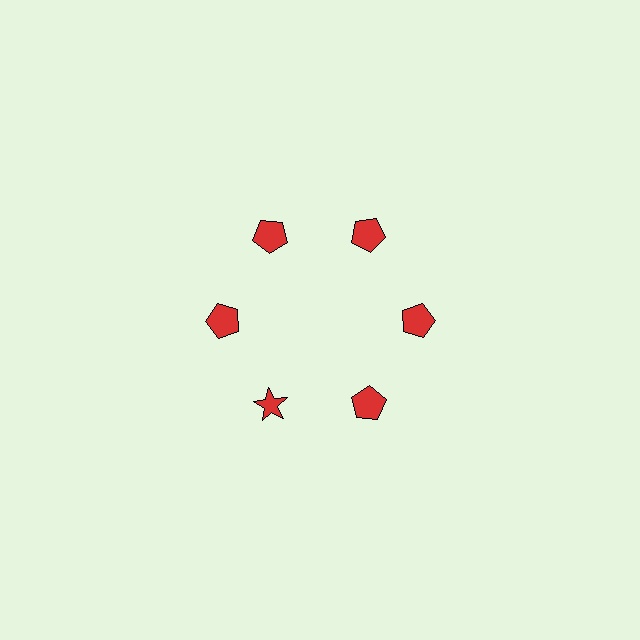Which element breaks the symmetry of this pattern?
The red star at roughly the 7 o'clock position breaks the symmetry. All other shapes are red pentagons.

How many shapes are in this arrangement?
There are 6 shapes arranged in a ring pattern.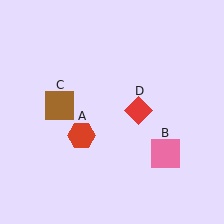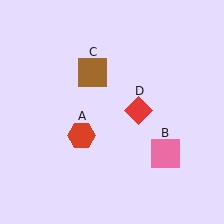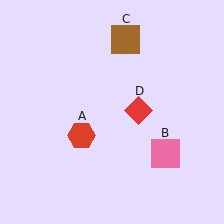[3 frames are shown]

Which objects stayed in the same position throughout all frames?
Red hexagon (object A) and pink square (object B) and red diamond (object D) remained stationary.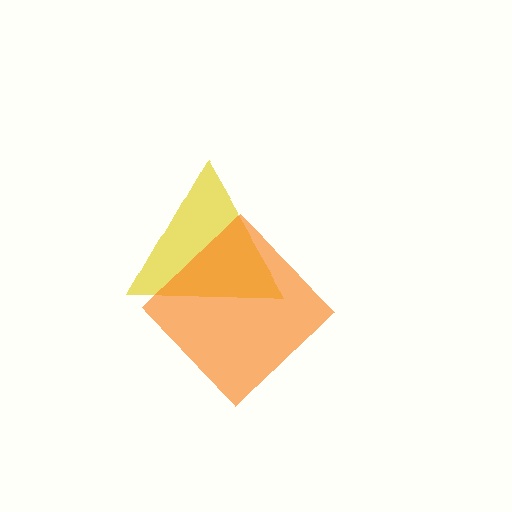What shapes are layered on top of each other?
The layered shapes are: a yellow triangle, an orange diamond.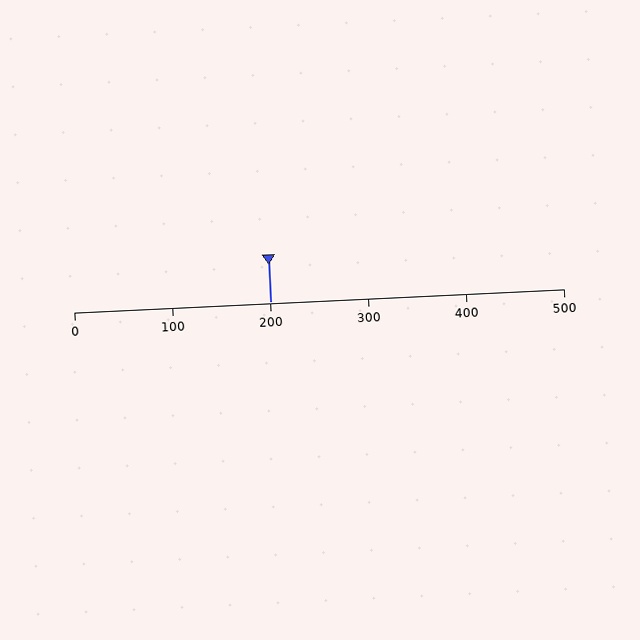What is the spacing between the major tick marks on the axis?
The major ticks are spaced 100 apart.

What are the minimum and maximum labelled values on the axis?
The axis runs from 0 to 500.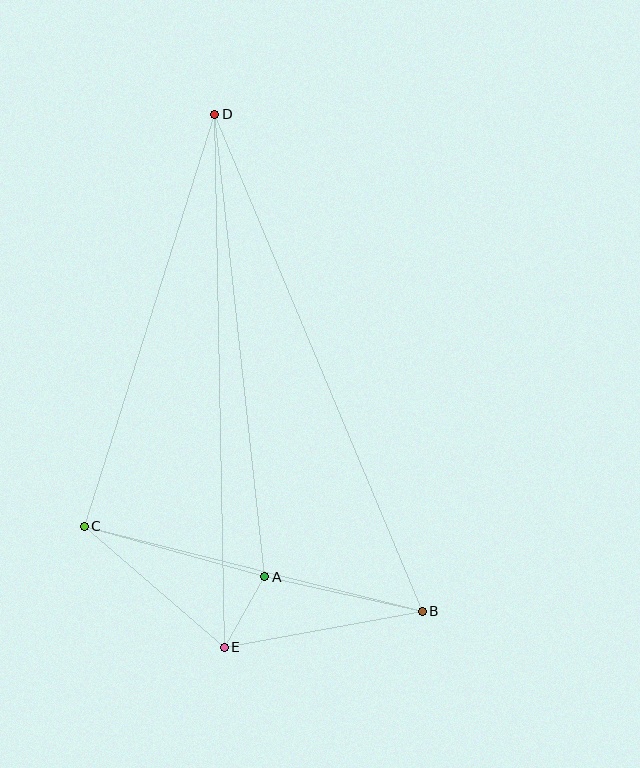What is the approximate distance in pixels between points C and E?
The distance between C and E is approximately 185 pixels.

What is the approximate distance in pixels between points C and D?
The distance between C and D is approximately 432 pixels.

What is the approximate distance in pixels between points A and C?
The distance between A and C is approximately 187 pixels.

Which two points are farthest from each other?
Points B and D are farthest from each other.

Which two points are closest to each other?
Points A and E are closest to each other.